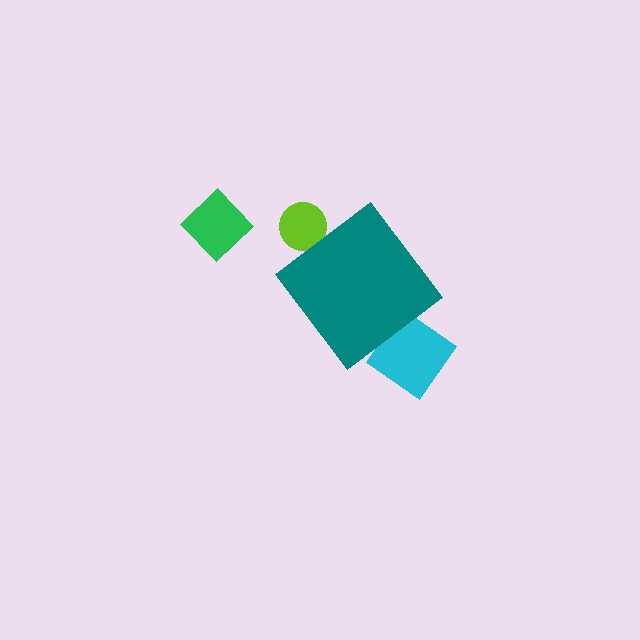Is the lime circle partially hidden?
Yes, the lime circle is partially hidden behind the teal diamond.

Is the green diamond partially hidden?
No, the green diamond is fully visible.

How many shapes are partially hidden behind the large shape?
2 shapes are partially hidden.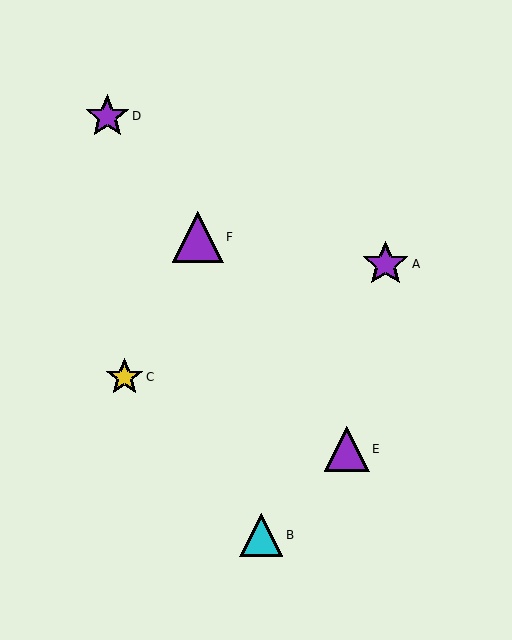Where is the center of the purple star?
The center of the purple star is at (385, 264).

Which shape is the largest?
The purple triangle (labeled F) is the largest.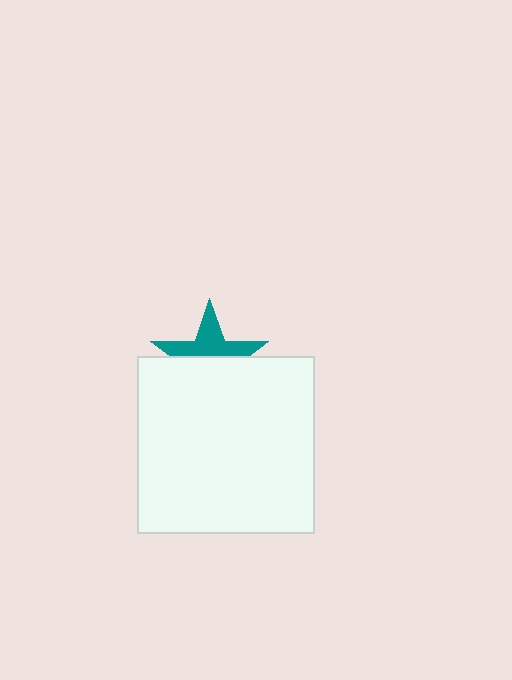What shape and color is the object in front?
The object in front is a white square.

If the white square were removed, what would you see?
You would see the complete teal star.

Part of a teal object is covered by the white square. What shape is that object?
It is a star.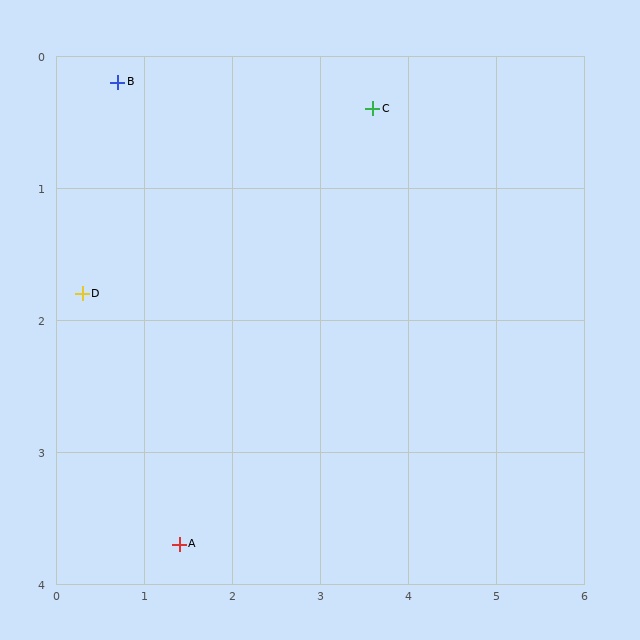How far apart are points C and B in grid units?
Points C and B are about 2.9 grid units apart.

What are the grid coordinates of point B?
Point B is at approximately (0.7, 0.2).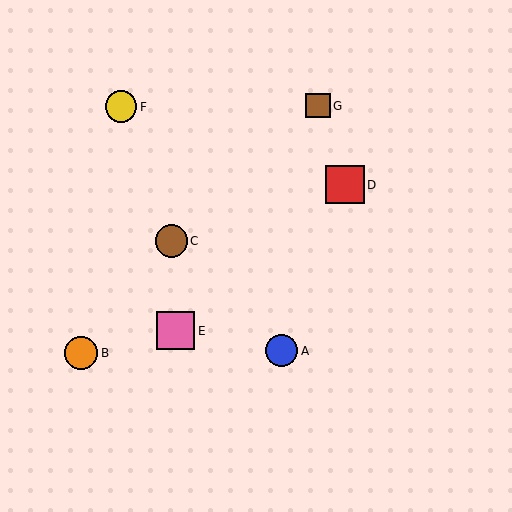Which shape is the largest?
The pink square (labeled E) is the largest.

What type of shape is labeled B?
Shape B is an orange circle.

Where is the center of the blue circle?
The center of the blue circle is at (282, 351).